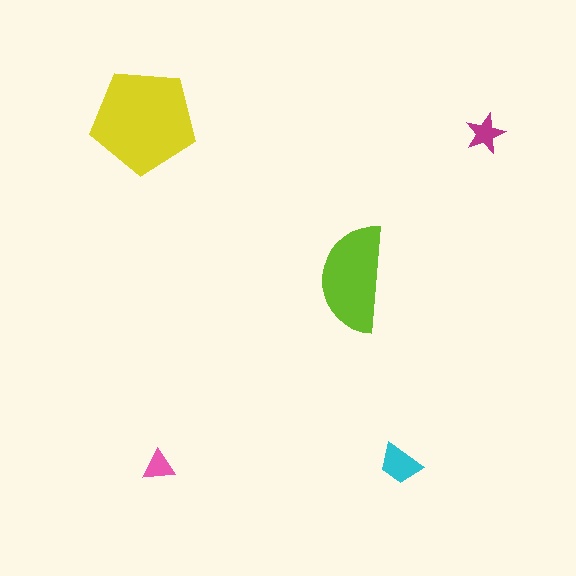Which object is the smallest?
The pink triangle.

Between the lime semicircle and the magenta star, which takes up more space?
The lime semicircle.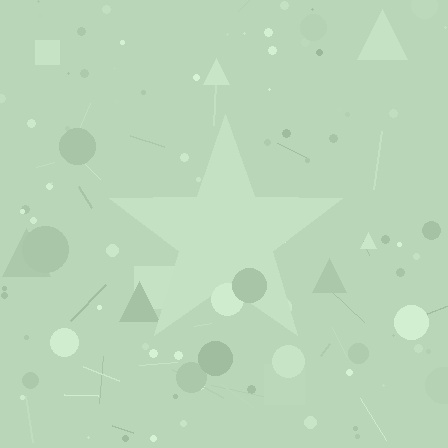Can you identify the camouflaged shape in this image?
The camouflaged shape is a star.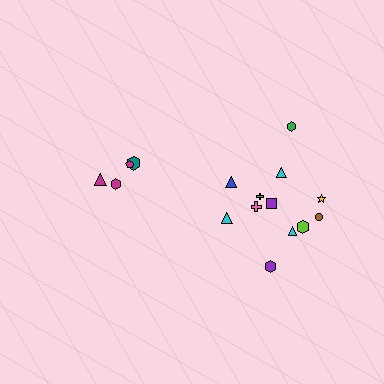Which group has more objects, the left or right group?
The right group.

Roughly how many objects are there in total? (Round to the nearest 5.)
Roughly 15 objects in total.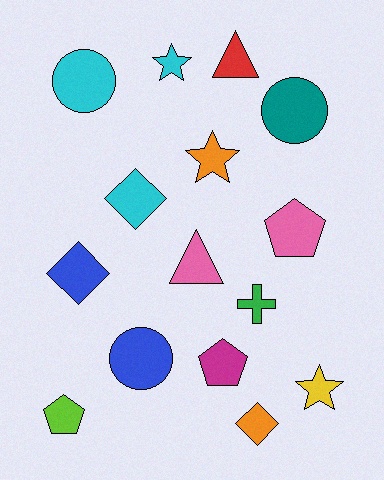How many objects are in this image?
There are 15 objects.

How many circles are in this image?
There are 3 circles.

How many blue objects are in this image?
There are 2 blue objects.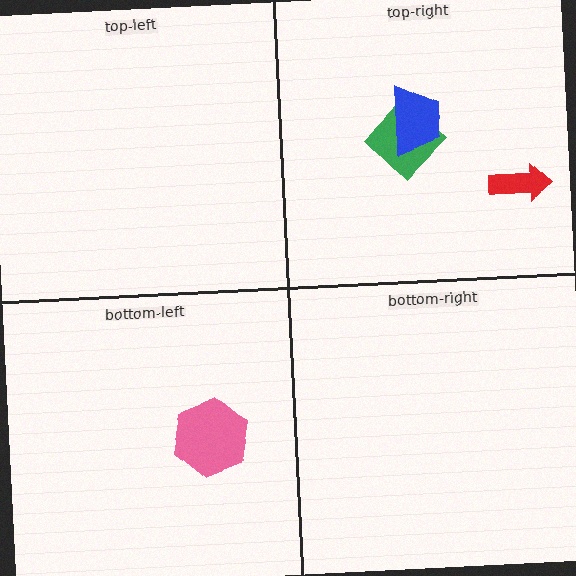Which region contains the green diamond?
The top-right region.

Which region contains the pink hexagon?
The bottom-left region.